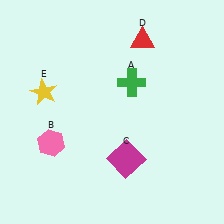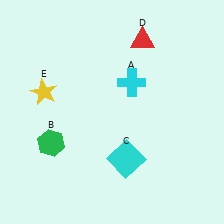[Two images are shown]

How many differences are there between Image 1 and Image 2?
There are 3 differences between the two images.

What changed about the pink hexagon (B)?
In Image 1, B is pink. In Image 2, it changed to green.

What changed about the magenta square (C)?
In Image 1, C is magenta. In Image 2, it changed to cyan.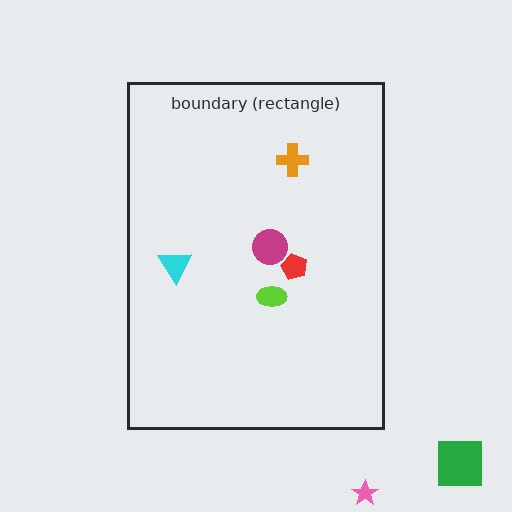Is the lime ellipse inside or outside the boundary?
Inside.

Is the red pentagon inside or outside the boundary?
Inside.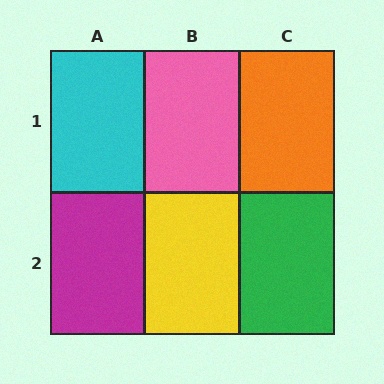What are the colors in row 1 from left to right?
Cyan, pink, orange.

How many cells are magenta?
1 cell is magenta.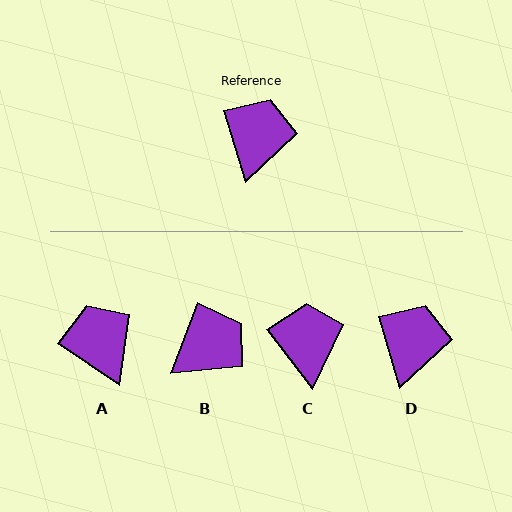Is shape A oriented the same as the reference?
No, it is off by about 39 degrees.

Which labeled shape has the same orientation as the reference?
D.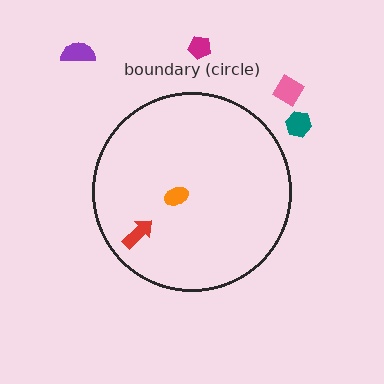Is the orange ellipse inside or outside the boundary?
Inside.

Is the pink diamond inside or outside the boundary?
Outside.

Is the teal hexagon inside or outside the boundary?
Outside.